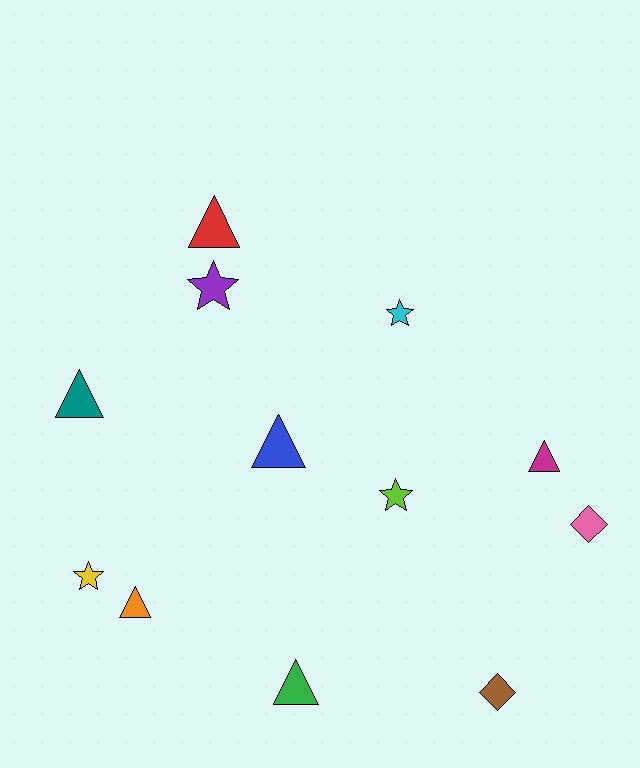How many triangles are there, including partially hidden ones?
There are 6 triangles.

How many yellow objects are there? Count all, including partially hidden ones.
There is 1 yellow object.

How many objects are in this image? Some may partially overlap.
There are 12 objects.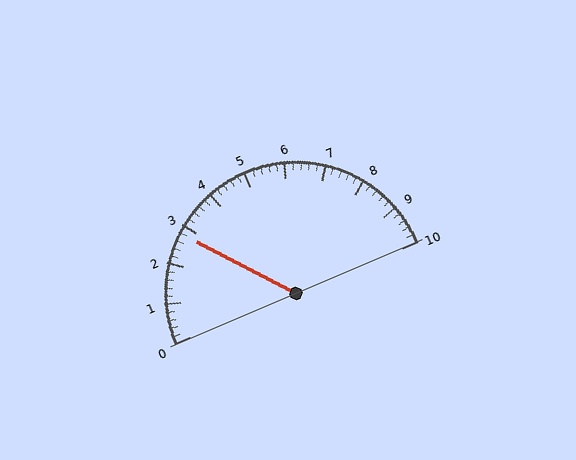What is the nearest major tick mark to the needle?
The nearest major tick mark is 3.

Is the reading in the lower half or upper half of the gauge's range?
The reading is in the lower half of the range (0 to 10).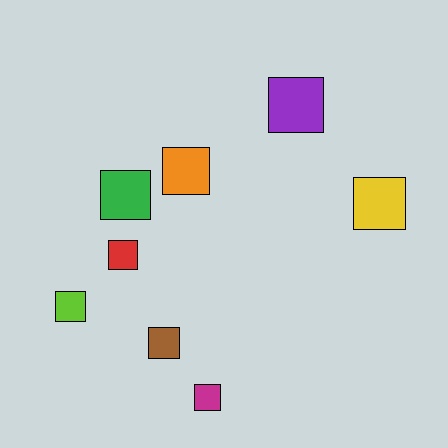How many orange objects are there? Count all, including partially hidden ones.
There is 1 orange object.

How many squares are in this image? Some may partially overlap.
There are 8 squares.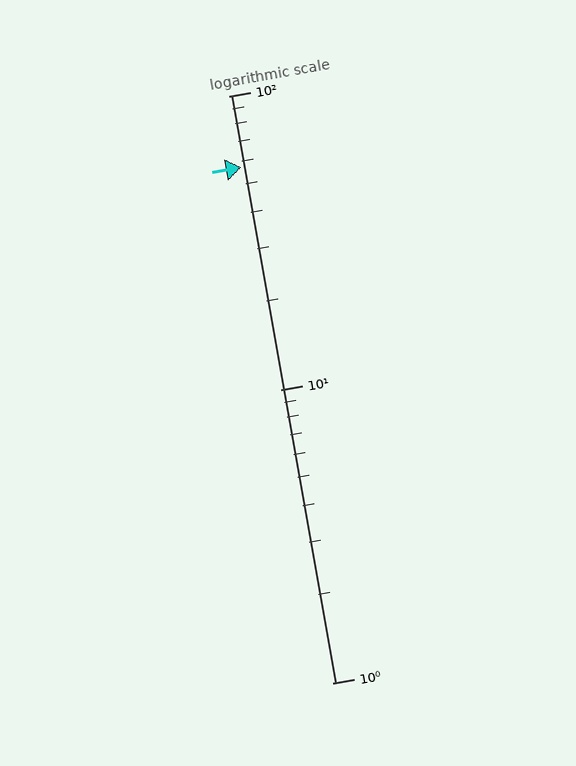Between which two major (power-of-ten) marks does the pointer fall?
The pointer is between 10 and 100.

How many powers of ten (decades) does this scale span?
The scale spans 2 decades, from 1 to 100.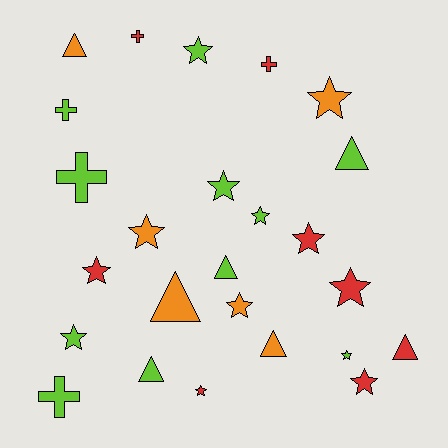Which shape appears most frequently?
Star, with 13 objects.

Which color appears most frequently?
Lime, with 11 objects.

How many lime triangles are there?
There are 3 lime triangles.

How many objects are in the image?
There are 25 objects.